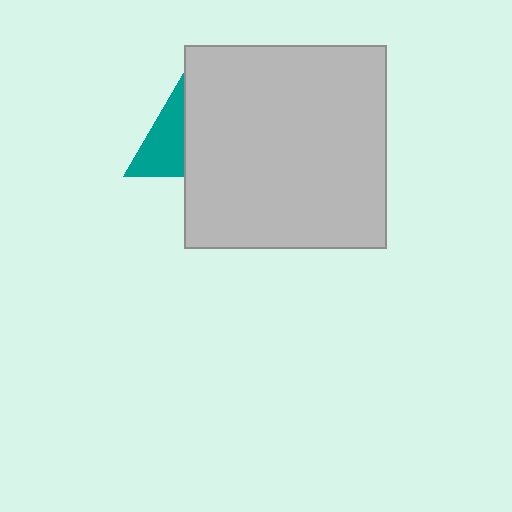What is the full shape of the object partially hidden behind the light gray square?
The partially hidden object is a teal triangle.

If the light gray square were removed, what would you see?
You would see the complete teal triangle.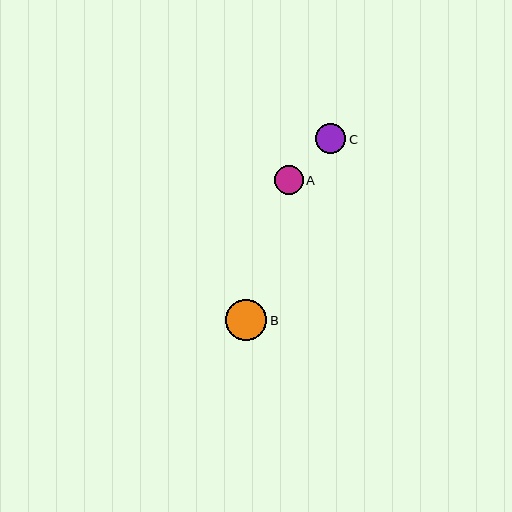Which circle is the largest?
Circle B is the largest with a size of approximately 41 pixels.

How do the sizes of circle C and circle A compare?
Circle C and circle A are approximately the same size.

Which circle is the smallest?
Circle A is the smallest with a size of approximately 28 pixels.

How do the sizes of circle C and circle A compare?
Circle C and circle A are approximately the same size.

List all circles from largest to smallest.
From largest to smallest: B, C, A.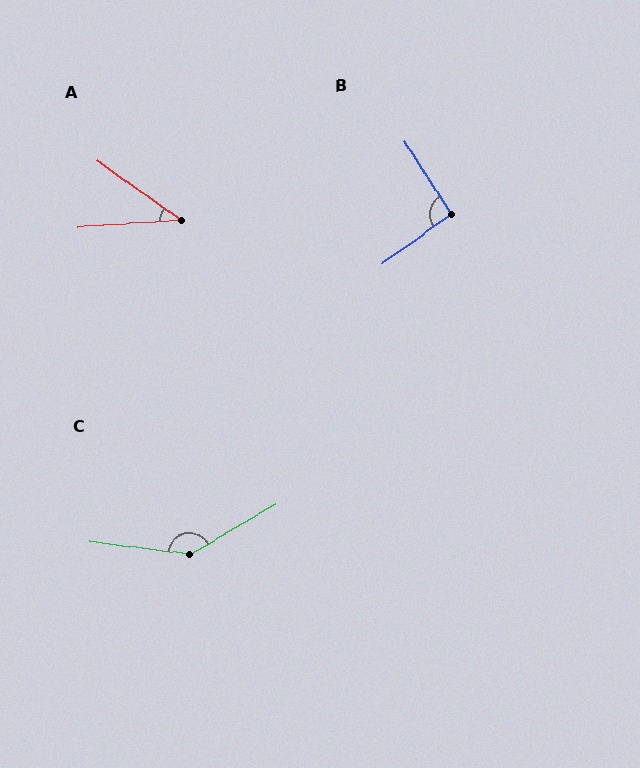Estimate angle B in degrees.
Approximately 93 degrees.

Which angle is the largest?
C, at approximately 142 degrees.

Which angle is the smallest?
A, at approximately 39 degrees.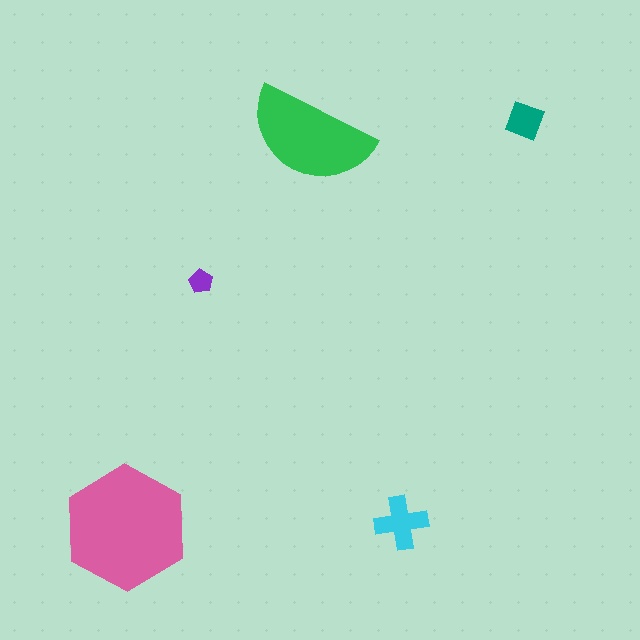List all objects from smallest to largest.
The purple pentagon, the teal diamond, the cyan cross, the green semicircle, the pink hexagon.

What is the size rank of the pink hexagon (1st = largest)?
1st.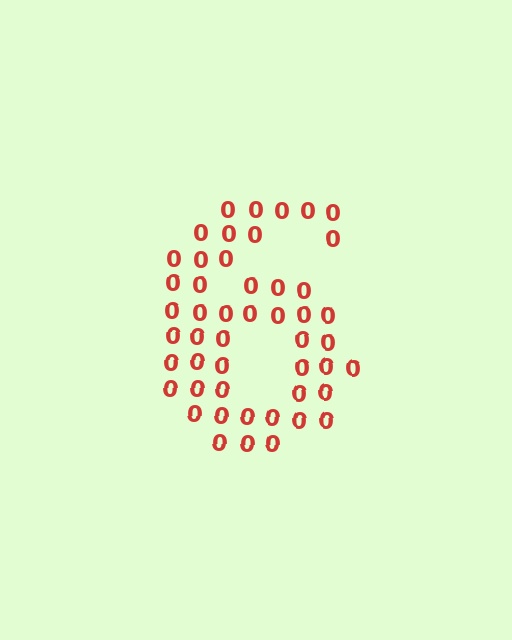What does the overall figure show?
The overall figure shows the digit 6.